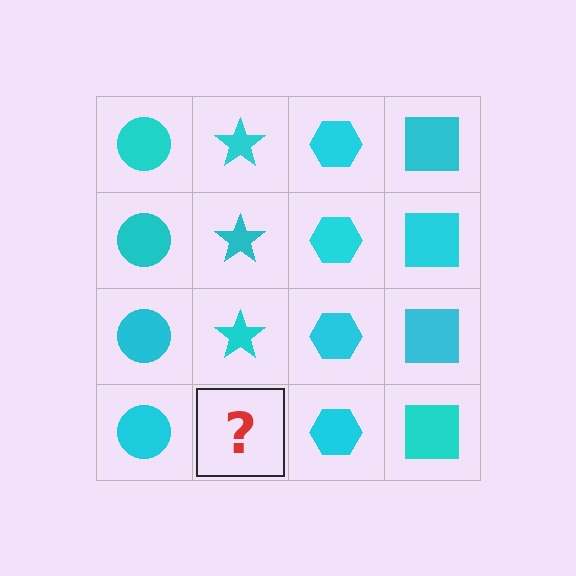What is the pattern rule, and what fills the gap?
The rule is that each column has a consistent shape. The gap should be filled with a cyan star.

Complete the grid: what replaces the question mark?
The question mark should be replaced with a cyan star.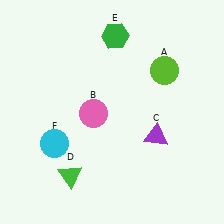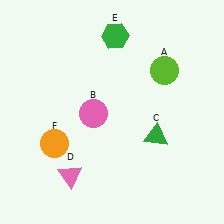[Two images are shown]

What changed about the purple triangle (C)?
In Image 1, C is purple. In Image 2, it changed to green.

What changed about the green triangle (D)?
In Image 1, D is green. In Image 2, it changed to pink.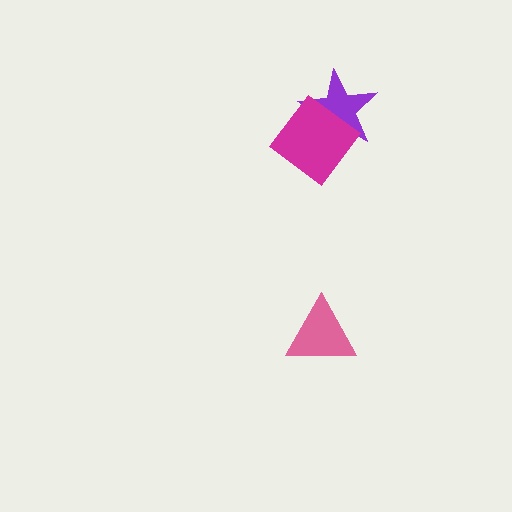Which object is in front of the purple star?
The magenta diamond is in front of the purple star.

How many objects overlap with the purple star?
1 object overlaps with the purple star.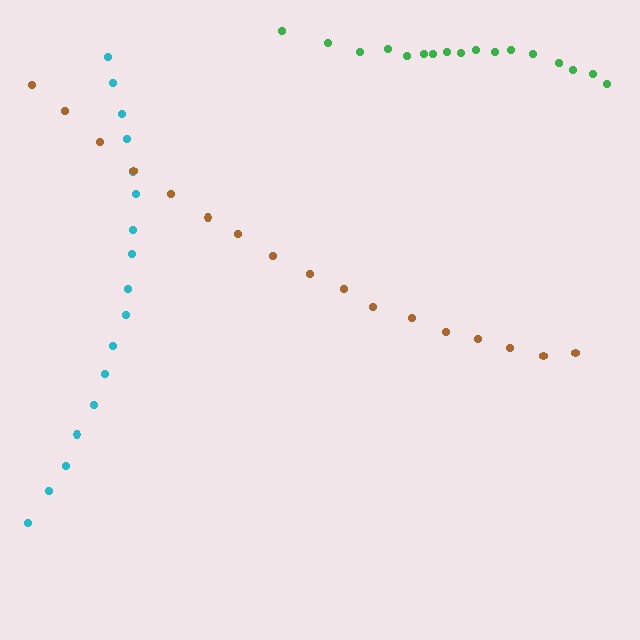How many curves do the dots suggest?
There are 3 distinct paths.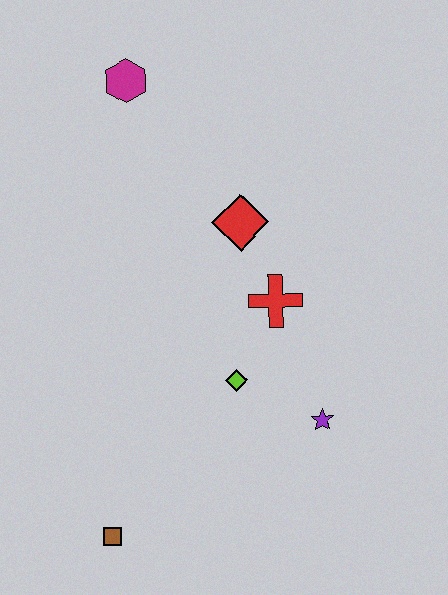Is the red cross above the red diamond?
No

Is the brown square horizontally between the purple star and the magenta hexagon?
No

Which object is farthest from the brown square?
The magenta hexagon is farthest from the brown square.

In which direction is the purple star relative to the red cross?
The purple star is below the red cross.